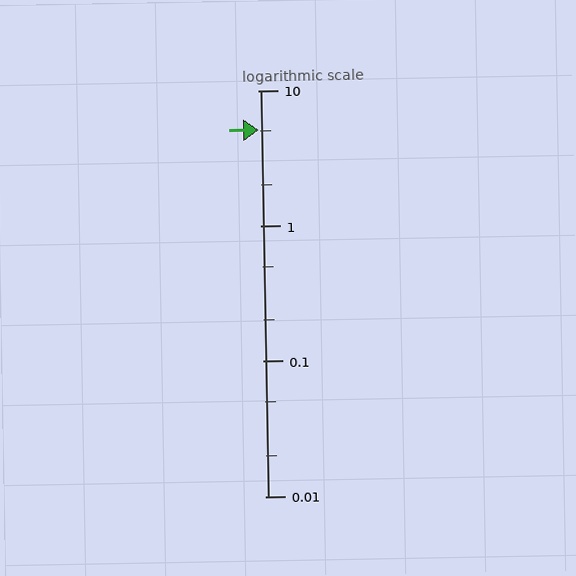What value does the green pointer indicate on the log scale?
The pointer indicates approximately 5.1.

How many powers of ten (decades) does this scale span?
The scale spans 3 decades, from 0.01 to 10.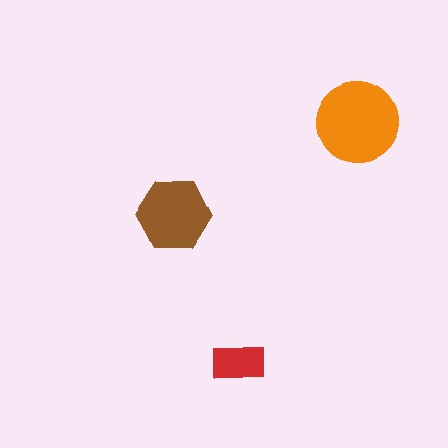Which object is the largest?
The orange circle.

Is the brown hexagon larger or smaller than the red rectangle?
Larger.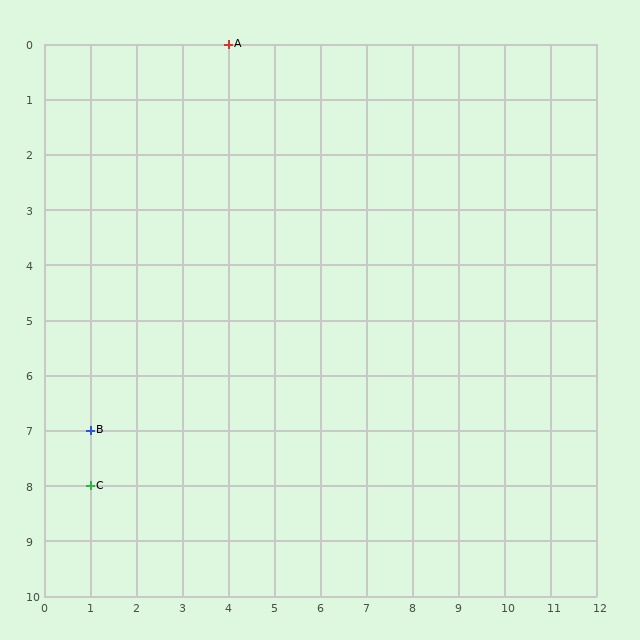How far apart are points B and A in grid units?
Points B and A are 3 columns and 7 rows apart (about 7.6 grid units diagonally).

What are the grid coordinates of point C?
Point C is at grid coordinates (1, 8).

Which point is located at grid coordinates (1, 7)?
Point B is at (1, 7).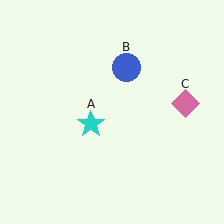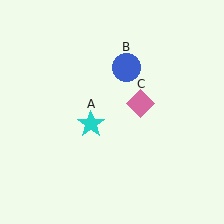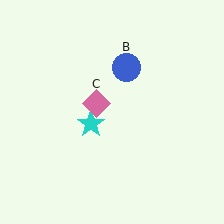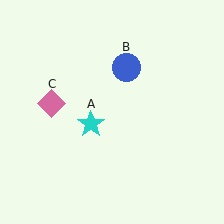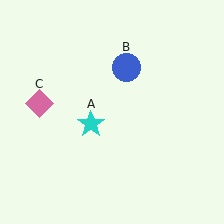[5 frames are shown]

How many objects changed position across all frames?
1 object changed position: pink diamond (object C).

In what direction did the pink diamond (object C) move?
The pink diamond (object C) moved left.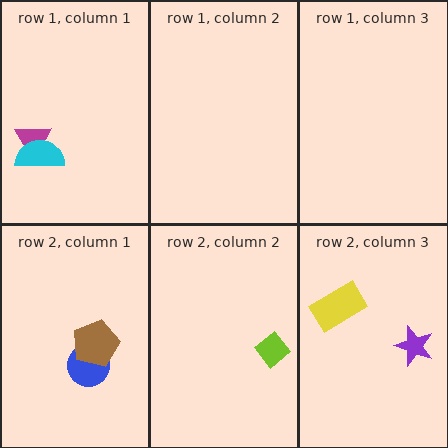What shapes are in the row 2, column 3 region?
The purple star, the yellow rectangle.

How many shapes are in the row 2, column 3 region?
2.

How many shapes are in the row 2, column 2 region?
1.